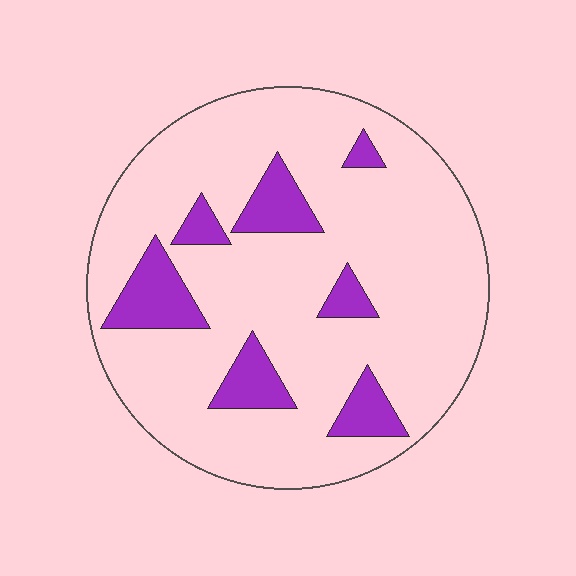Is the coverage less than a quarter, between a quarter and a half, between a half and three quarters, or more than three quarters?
Less than a quarter.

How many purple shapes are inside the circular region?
7.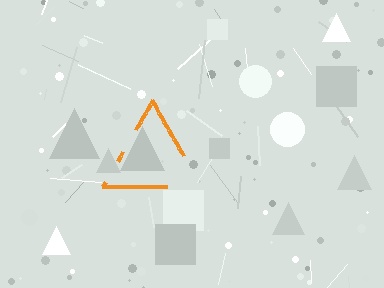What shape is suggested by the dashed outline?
The dashed outline suggests a triangle.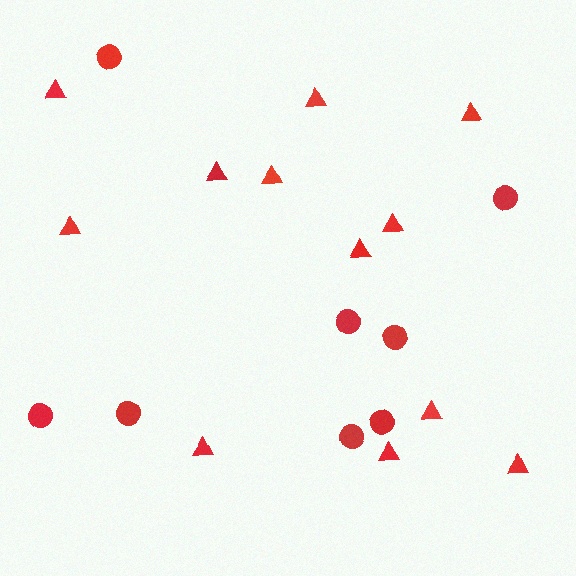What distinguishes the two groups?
There are 2 groups: one group of triangles (12) and one group of circles (8).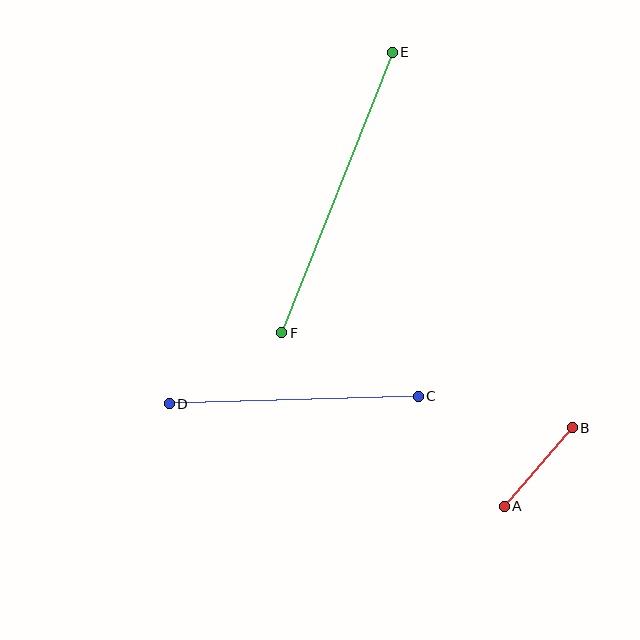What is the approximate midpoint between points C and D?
The midpoint is at approximately (294, 400) pixels.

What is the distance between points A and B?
The distance is approximately 104 pixels.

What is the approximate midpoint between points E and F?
The midpoint is at approximately (337, 193) pixels.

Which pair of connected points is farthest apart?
Points E and F are farthest apart.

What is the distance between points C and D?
The distance is approximately 249 pixels.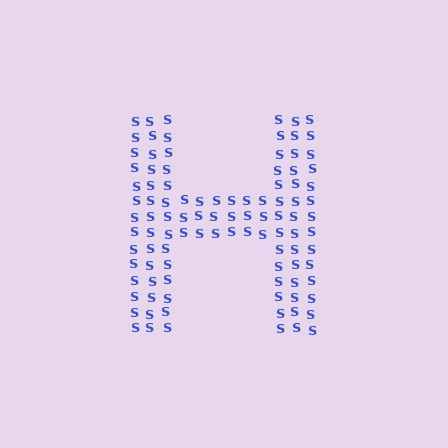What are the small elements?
The small elements are letter S's.